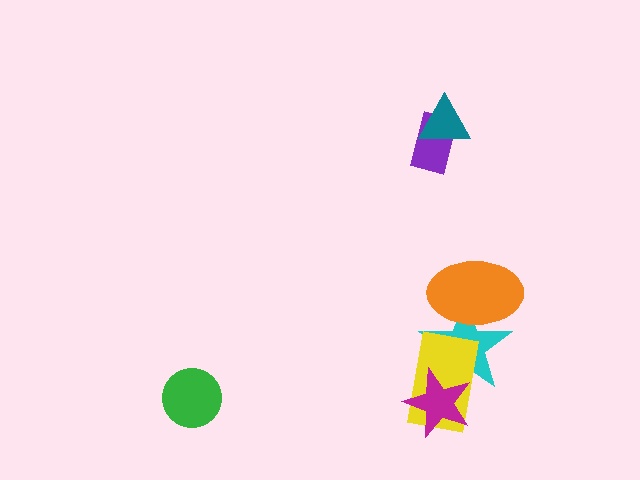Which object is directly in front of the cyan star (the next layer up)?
The yellow rectangle is directly in front of the cyan star.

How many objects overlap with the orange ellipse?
1 object overlaps with the orange ellipse.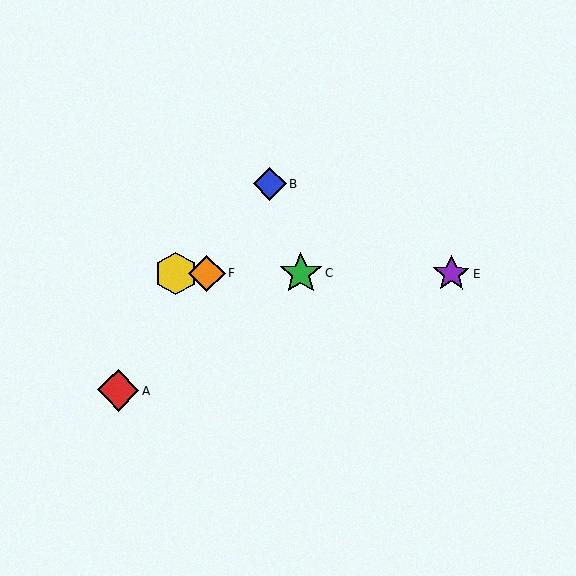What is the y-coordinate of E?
Object E is at y≈274.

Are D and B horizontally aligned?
No, D is at y≈273 and B is at y≈184.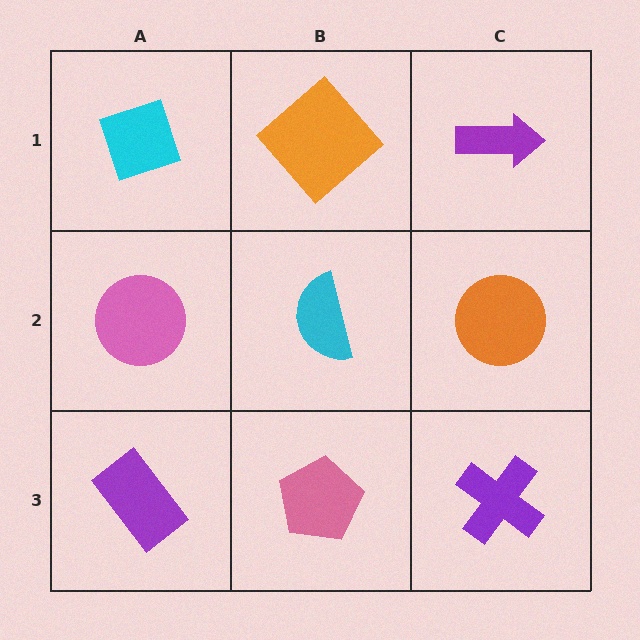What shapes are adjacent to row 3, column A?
A pink circle (row 2, column A), a pink pentagon (row 3, column B).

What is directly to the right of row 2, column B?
An orange circle.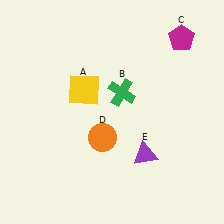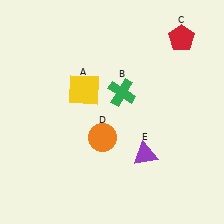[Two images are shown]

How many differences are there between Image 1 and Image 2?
There is 1 difference between the two images.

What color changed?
The pentagon (C) changed from magenta in Image 1 to red in Image 2.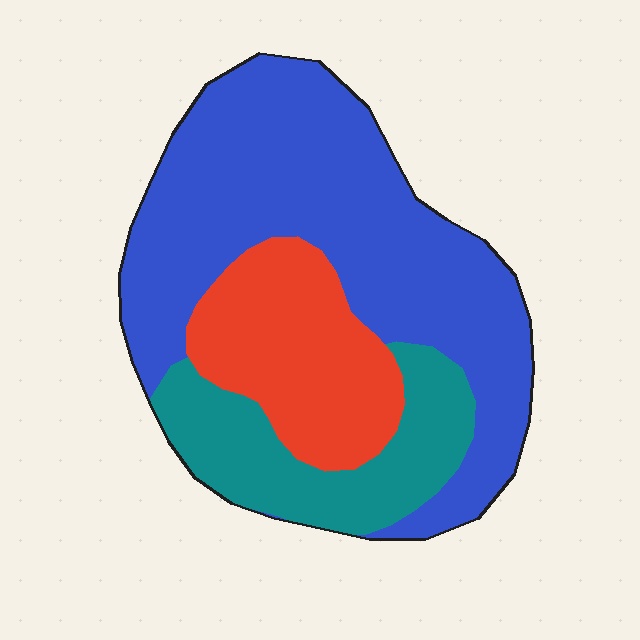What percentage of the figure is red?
Red covers roughly 20% of the figure.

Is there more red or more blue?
Blue.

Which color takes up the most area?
Blue, at roughly 55%.